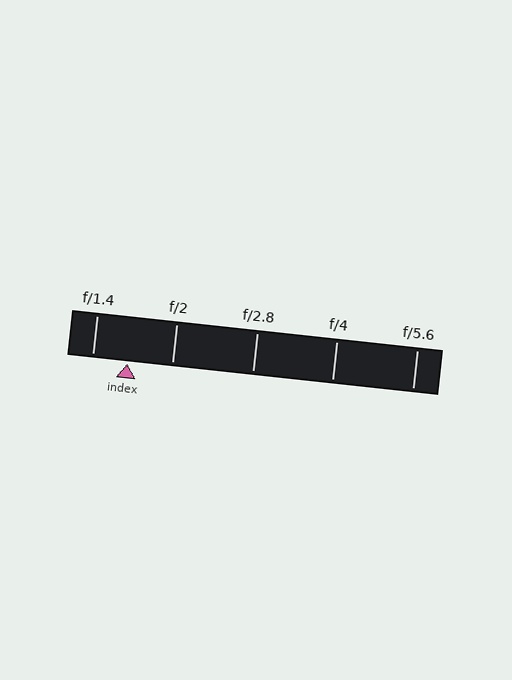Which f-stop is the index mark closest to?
The index mark is closest to f/1.4.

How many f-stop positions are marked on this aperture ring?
There are 5 f-stop positions marked.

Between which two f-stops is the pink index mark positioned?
The index mark is between f/1.4 and f/2.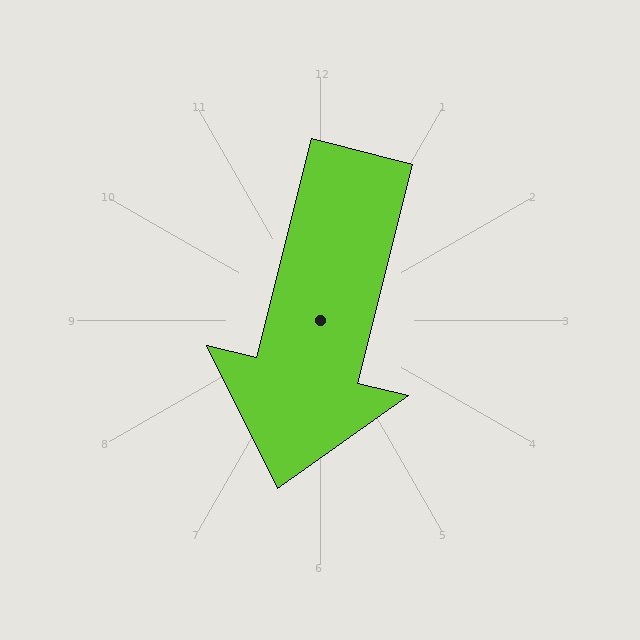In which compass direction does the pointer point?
South.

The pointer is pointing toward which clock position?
Roughly 6 o'clock.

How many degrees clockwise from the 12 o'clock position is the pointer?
Approximately 194 degrees.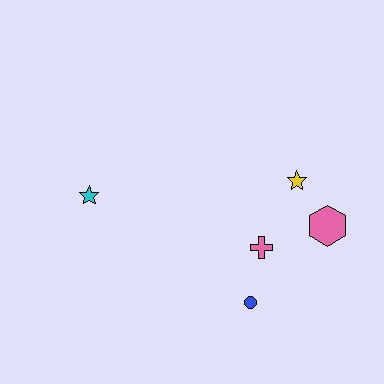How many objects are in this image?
There are 5 objects.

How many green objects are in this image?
There are no green objects.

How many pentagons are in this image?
There are no pentagons.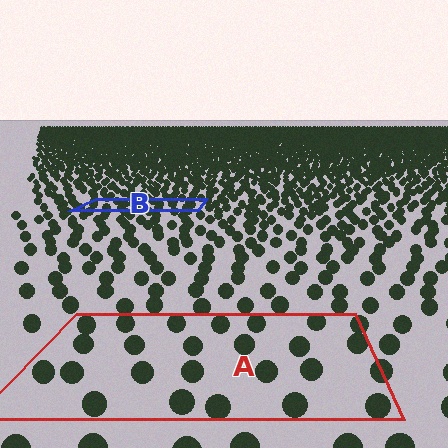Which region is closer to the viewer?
Region A is closer. The texture elements there are larger and more spread out.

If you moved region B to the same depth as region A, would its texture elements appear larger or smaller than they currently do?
They would appear larger. At a closer depth, the same texture elements are projected at a bigger on-screen size.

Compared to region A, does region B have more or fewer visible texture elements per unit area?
Region B has more texture elements per unit area — they are packed more densely because it is farther away.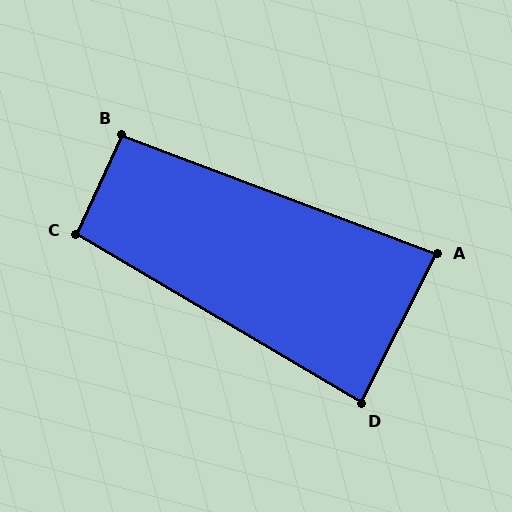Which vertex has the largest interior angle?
C, at approximately 96 degrees.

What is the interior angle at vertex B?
Approximately 94 degrees (approximately right).